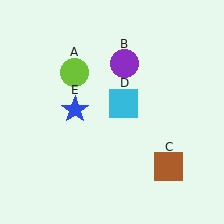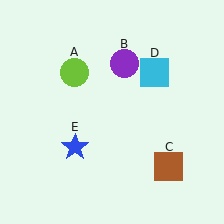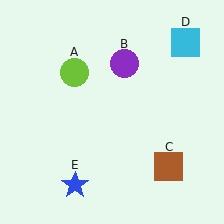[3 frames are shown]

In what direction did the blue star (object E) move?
The blue star (object E) moved down.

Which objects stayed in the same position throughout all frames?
Lime circle (object A) and purple circle (object B) and brown square (object C) remained stationary.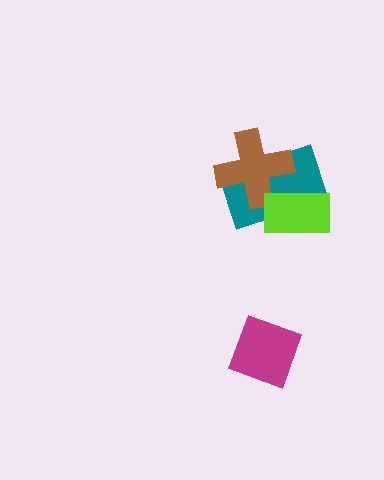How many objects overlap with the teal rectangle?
2 objects overlap with the teal rectangle.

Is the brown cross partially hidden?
Yes, it is partially covered by another shape.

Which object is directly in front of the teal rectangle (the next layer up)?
The brown cross is directly in front of the teal rectangle.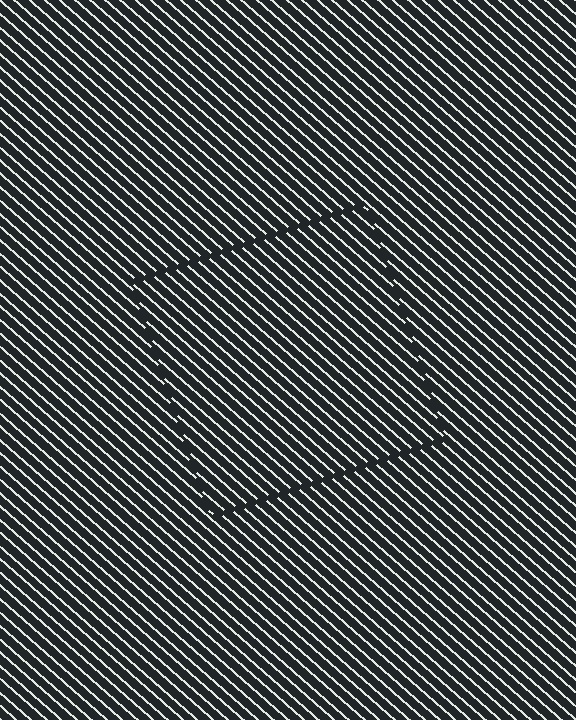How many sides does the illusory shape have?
4 sides — the line-ends trace a square.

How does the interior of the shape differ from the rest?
The interior of the shape contains the same grating, shifted by half a period — the contour is defined by the phase discontinuity where line-ends from the inner and outer gratings abut.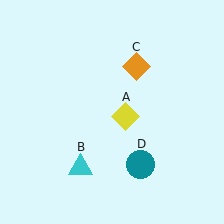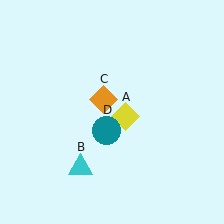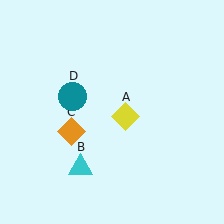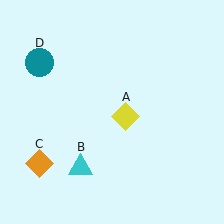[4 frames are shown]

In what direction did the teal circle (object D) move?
The teal circle (object D) moved up and to the left.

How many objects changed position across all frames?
2 objects changed position: orange diamond (object C), teal circle (object D).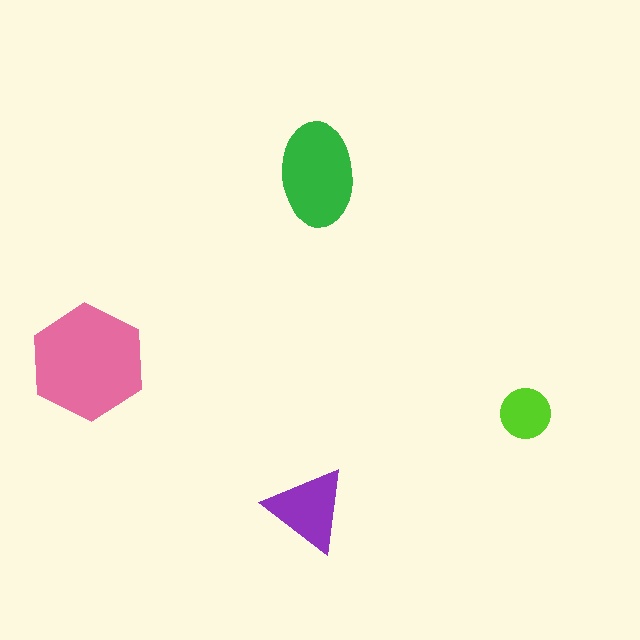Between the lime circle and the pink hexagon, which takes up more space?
The pink hexagon.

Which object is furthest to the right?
The lime circle is rightmost.